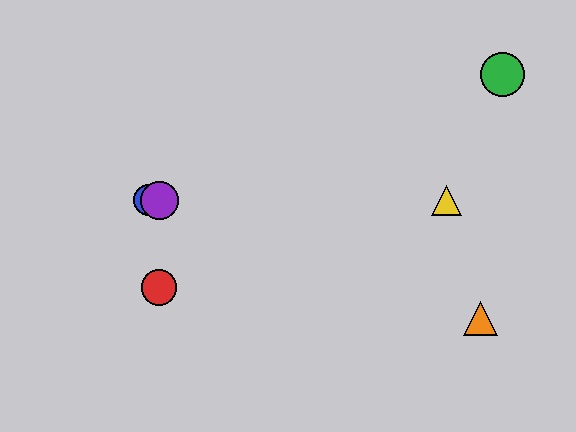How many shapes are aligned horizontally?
3 shapes (the blue circle, the yellow triangle, the purple circle) are aligned horizontally.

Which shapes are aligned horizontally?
The blue circle, the yellow triangle, the purple circle are aligned horizontally.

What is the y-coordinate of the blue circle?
The blue circle is at y≈200.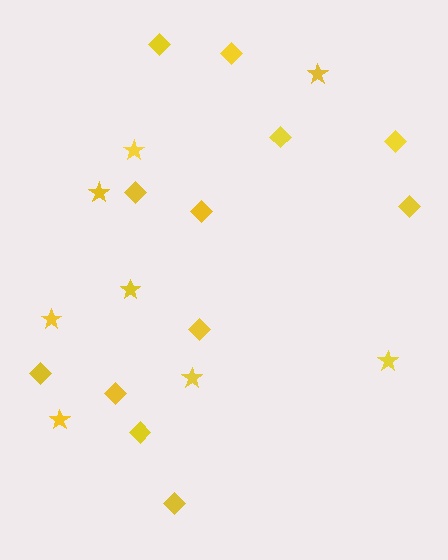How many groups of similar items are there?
There are 2 groups: one group of diamonds (12) and one group of stars (8).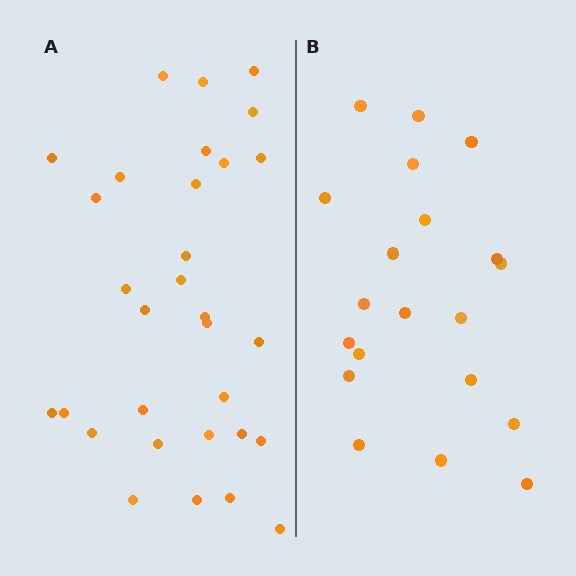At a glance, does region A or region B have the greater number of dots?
Region A (the left region) has more dots.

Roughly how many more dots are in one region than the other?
Region A has roughly 12 or so more dots than region B.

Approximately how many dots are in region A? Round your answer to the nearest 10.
About 30 dots. (The exact count is 31, which rounds to 30.)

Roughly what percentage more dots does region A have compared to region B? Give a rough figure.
About 55% more.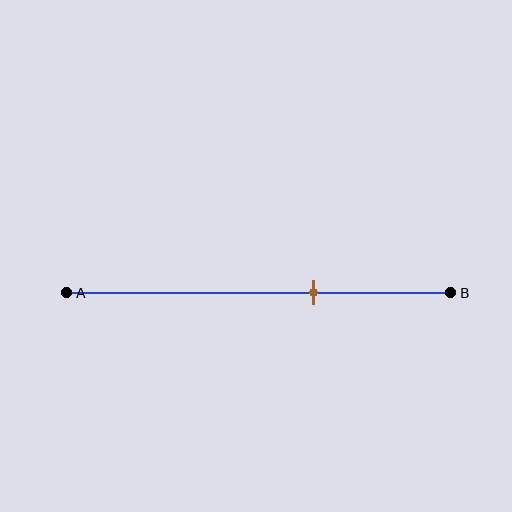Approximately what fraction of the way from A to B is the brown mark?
The brown mark is approximately 65% of the way from A to B.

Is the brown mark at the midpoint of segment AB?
No, the mark is at about 65% from A, not at the 50% midpoint.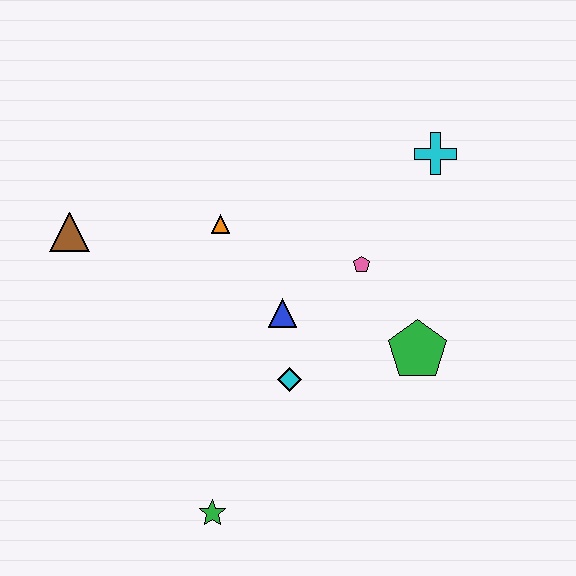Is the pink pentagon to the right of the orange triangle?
Yes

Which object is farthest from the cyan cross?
The green star is farthest from the cyan cross.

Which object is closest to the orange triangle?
The blue triangle is closest to the orange triangle.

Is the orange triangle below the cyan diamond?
No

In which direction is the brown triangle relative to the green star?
The brown triangle is above the green star.